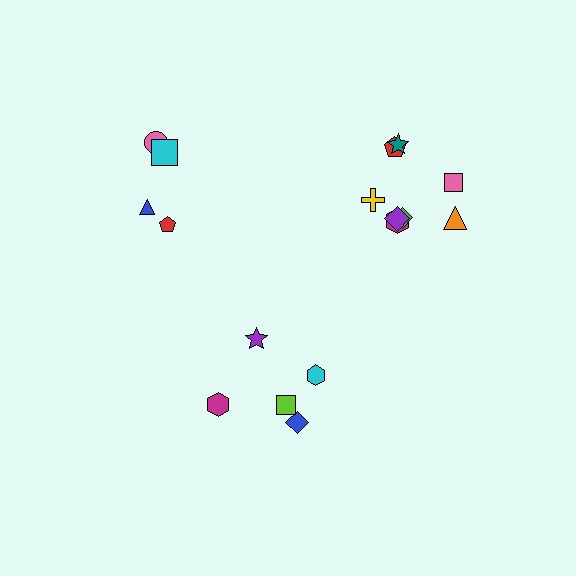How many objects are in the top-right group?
There are 8 objects.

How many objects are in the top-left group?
There are 4 objects.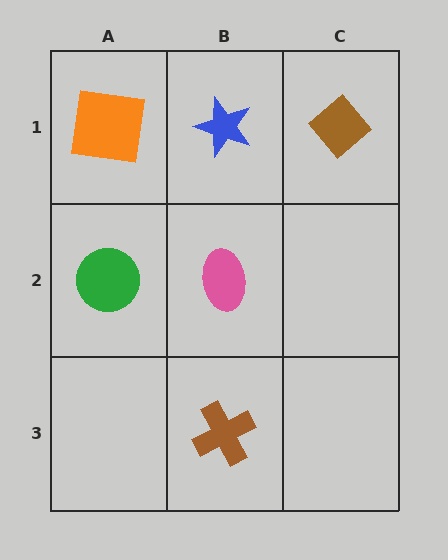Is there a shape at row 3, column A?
No, that cell is empty.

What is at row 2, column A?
A green circle.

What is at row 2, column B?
A pink ellipse.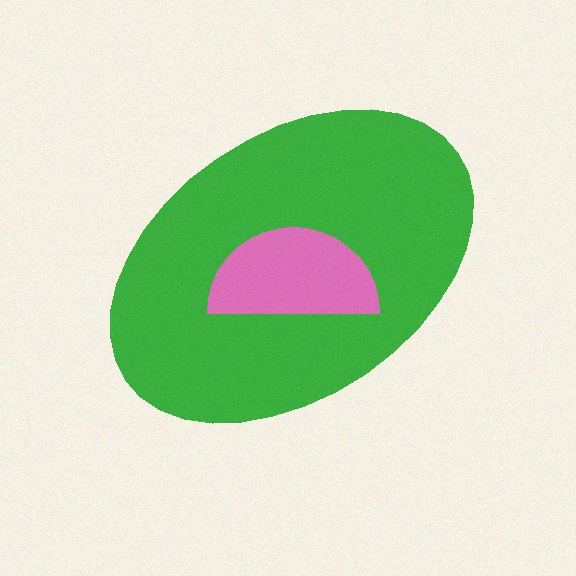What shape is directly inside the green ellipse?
The pink semicircle.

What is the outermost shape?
The green ellipse.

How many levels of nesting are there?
2.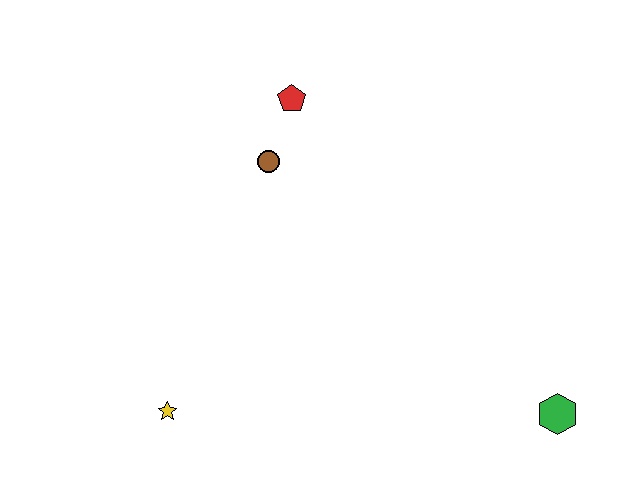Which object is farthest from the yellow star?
The green hexagon is farthest from the yellow star.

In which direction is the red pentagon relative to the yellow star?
The red pentagon is above the yellow star.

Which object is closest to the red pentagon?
The brown circle is closest to the red pentagon.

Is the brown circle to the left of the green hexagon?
Yes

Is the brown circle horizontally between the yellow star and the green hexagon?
Yes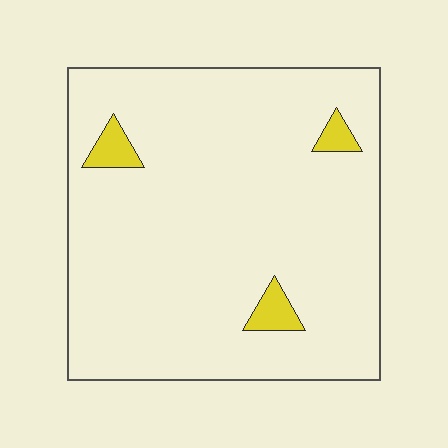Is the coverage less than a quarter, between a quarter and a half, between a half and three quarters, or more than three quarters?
Less than a quarter.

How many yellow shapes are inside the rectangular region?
3.